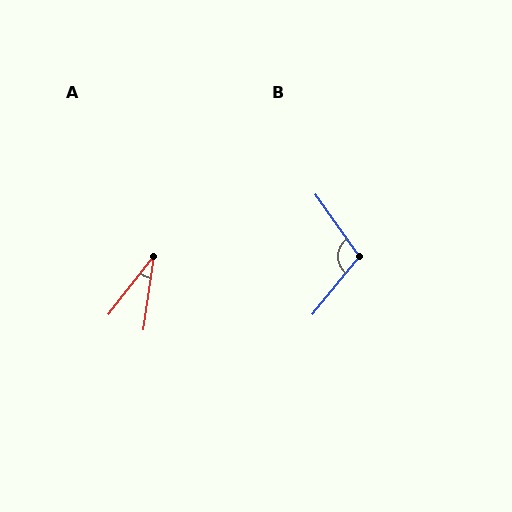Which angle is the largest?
B, at approximately 106 degrees.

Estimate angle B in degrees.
Approximately 106 degrees.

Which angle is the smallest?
A, at approximately 29 degrees.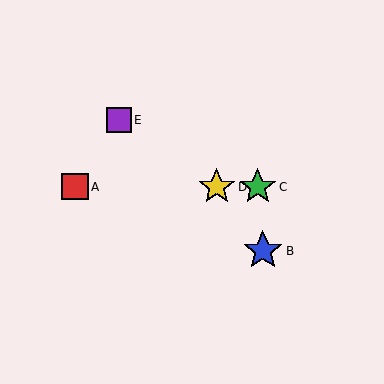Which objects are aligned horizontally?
Objects A, C, D are aligned horizontally.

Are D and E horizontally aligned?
No, D is at y≈187 and E is at y≈120.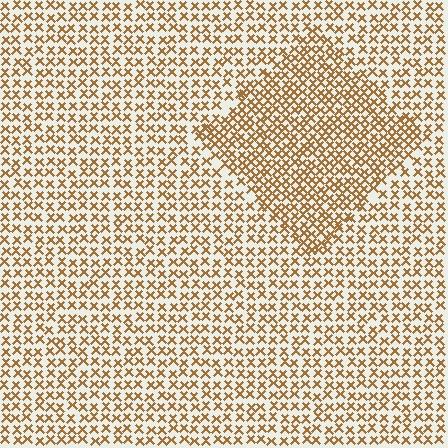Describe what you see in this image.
The image contains small brown elements arranged at two different densities. A diamond-shaped region is visible where the elements are more densely packed than the surrounding area.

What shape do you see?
I see a diamond.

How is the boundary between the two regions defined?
The boundary is defined by a change in element density (approximately 1.6x ratio). All elements are the same color, size, and shape.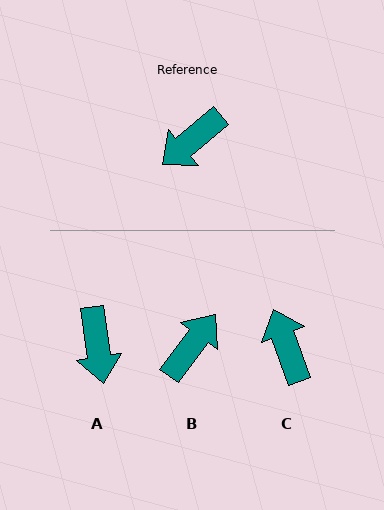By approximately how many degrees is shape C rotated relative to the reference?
Approximately 110 degrees clockwise.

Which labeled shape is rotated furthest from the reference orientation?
B, about 167 degrees away.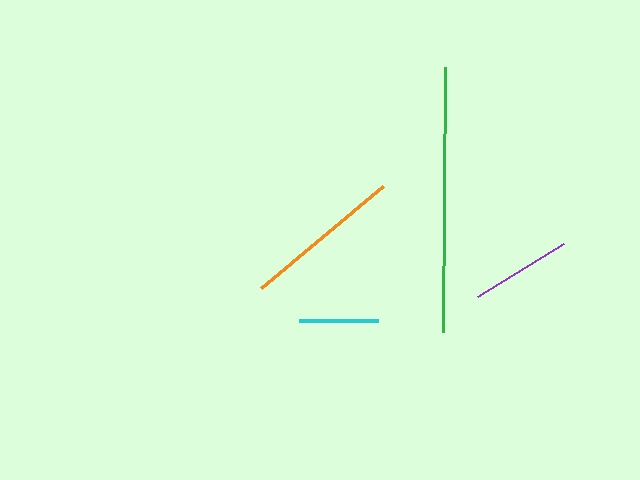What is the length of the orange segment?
The orange segment is approximately 160 pixels long.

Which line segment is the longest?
The green line is the longest at approximately 265 pixels.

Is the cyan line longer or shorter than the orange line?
The orange line is longer than the cyan line.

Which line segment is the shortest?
The cyan line is the shortest at approximately 79 pixels.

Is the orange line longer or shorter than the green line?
The green line is longer than the orange line.